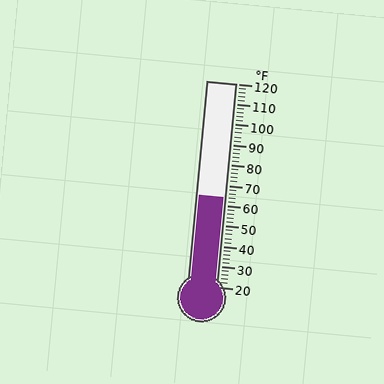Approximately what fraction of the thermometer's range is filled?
The thermometer is filled to approximately 45% of its range.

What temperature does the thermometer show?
The thermometer shows approximately 64°F.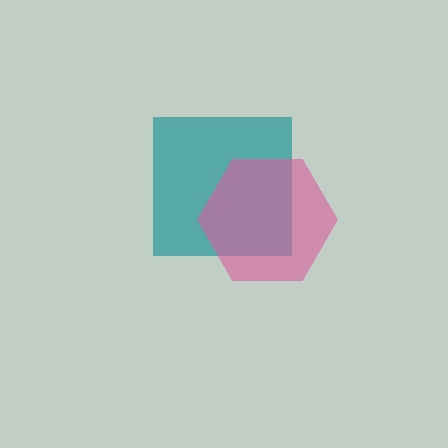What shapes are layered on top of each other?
The layered shapes are: a teal square, a pink hexagon.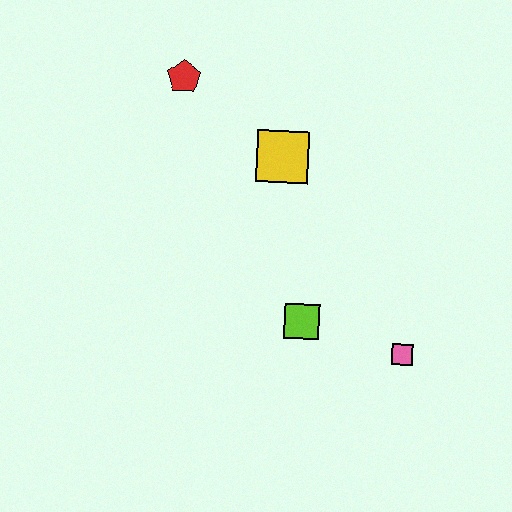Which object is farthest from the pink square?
The red pentagon is farthest from the pink square.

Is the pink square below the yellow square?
Yes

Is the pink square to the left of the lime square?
No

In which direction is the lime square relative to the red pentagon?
The lime square is below the red pentagon.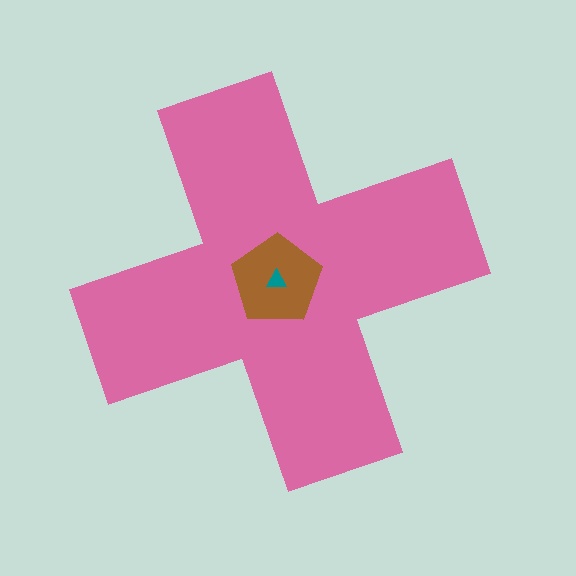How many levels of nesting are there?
3.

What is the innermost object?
The teal triangle.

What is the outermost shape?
The pink cross.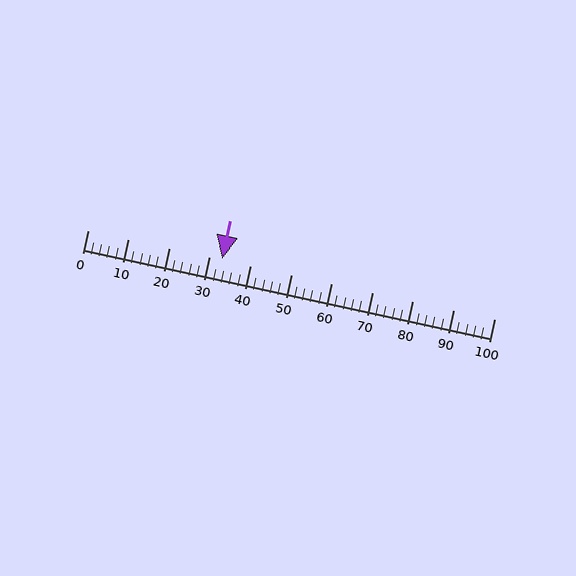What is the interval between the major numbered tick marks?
The major tick marks are spaced 10 units apart.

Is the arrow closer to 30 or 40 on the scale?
The arrow is closer to 30.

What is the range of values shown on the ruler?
The ruler shows values from 0 to 100.